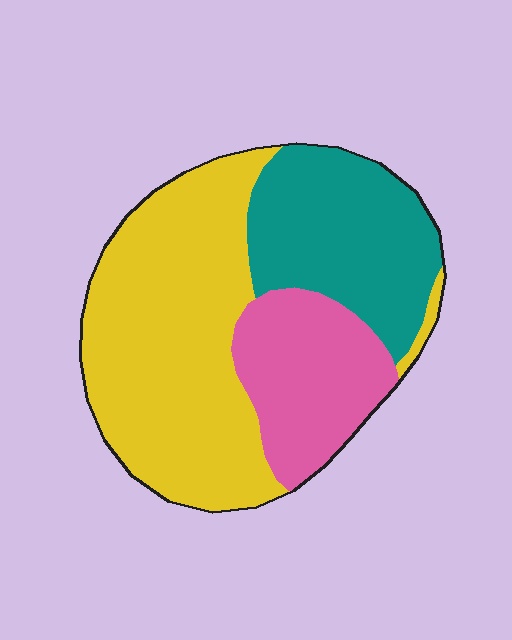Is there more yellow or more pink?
Yellow.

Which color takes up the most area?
Yellow, at roughly 50%.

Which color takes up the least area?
Pink, at roughly 20%.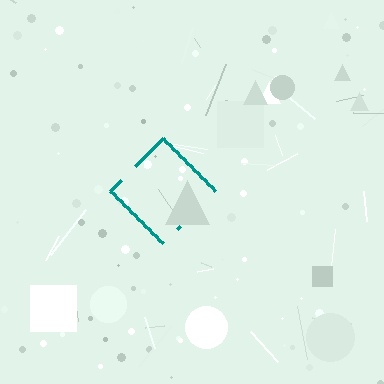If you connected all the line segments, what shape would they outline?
They would outline a diamond.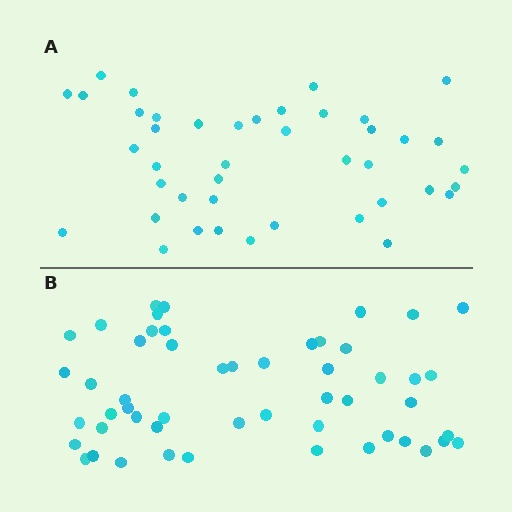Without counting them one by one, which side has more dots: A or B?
Region B (the bottom region) has more dots.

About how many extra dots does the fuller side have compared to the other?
Region B has roughly 10 or so more dots than region A.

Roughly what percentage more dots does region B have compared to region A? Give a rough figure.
About 25% more.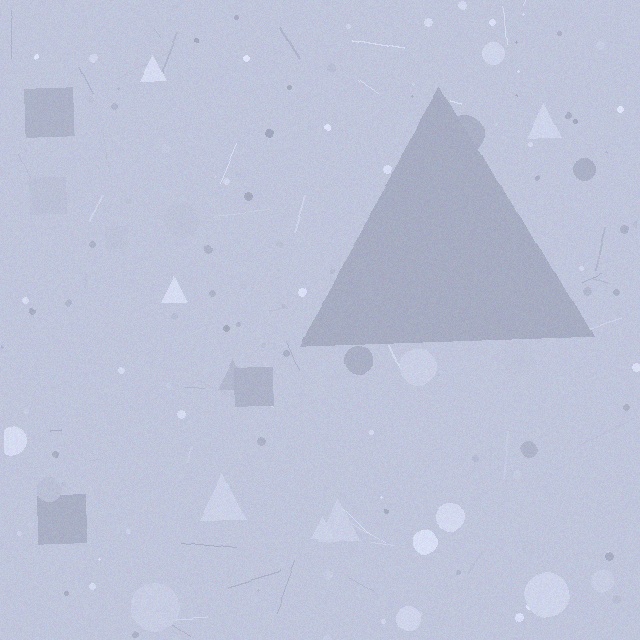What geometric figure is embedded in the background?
A triangle is embedded in the background.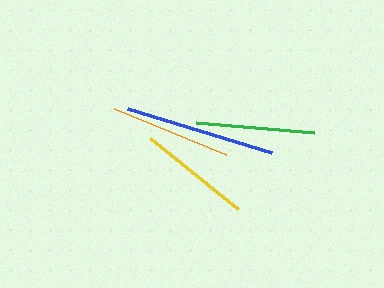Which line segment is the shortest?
The yellow line is the shortest at approximately 114 pixels.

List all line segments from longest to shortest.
From longest to shortest: blue, orange, green, yellow.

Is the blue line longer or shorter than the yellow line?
The blue line is longer than the yellow line.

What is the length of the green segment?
The green segment is approximately 119 pixels long.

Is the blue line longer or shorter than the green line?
The blue line is longer than the green line.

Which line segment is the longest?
The blue line is the longest at approximately 151 pixels.